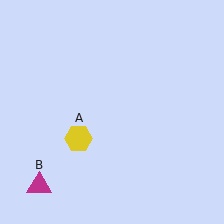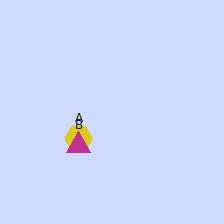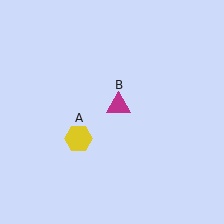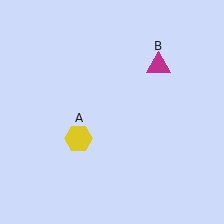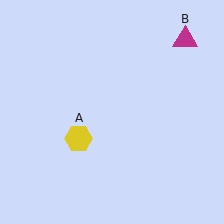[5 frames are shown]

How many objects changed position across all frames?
1 object changed position: magenta triangle (object B).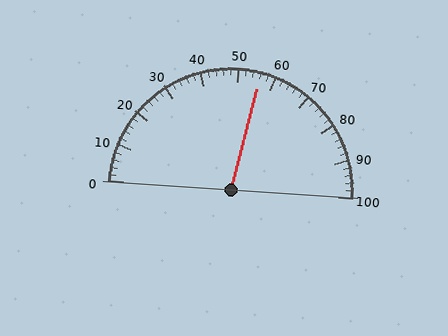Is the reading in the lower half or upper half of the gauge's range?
The reading is in the upper half of the range (0 to 100).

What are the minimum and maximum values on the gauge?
The gauge ranges from 0 to 100.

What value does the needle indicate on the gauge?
The needle indicates approximately 56.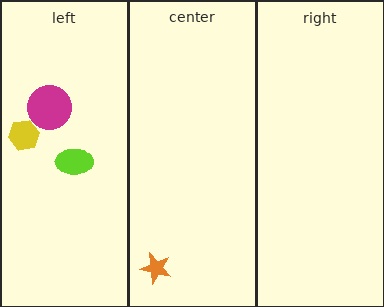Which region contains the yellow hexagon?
The left region.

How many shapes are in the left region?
3.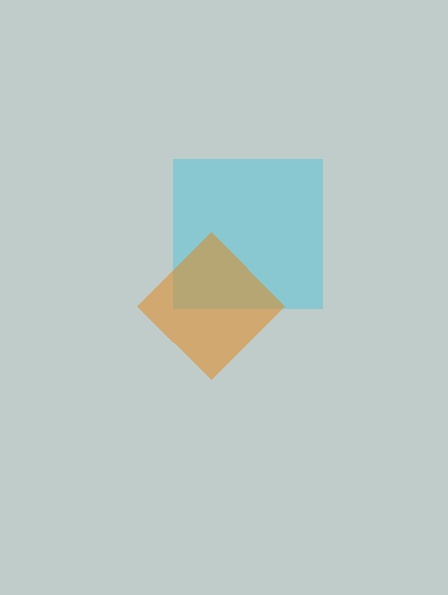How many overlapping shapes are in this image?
There are 2 overlapping shapes in the image.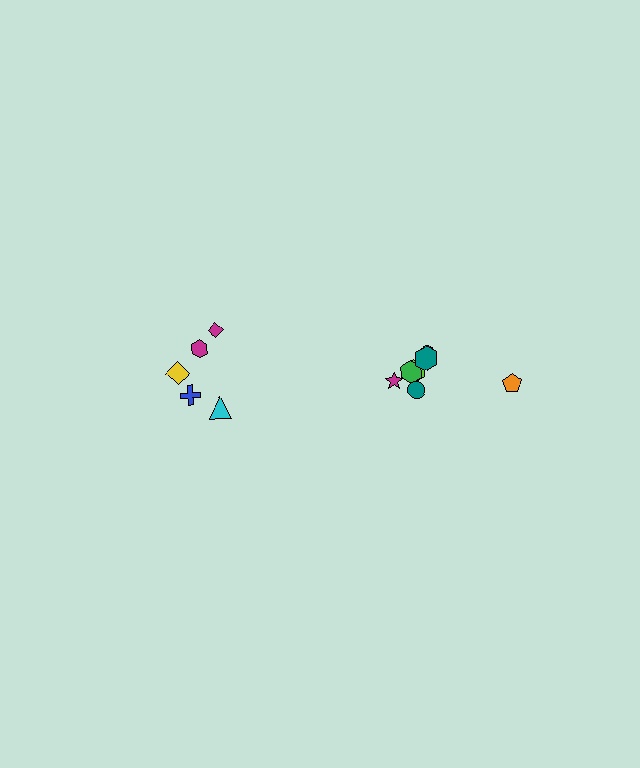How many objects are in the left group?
There are 5 objects.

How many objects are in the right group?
There are 7 objects.